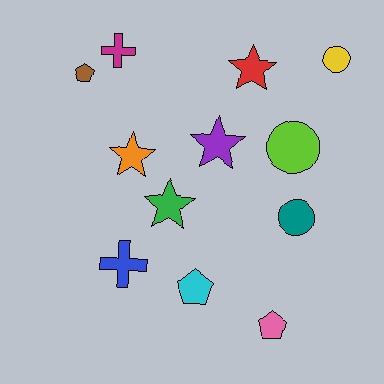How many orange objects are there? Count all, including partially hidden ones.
There is 1 orange object.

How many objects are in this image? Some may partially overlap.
There are 12 objects.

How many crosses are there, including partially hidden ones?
There are 2 crosses.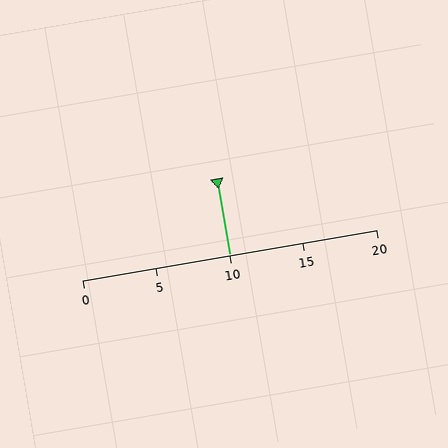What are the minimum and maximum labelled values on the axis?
The axis runs from 0 to 20.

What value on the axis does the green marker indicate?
The marker indicates approximately 10.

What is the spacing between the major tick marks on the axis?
The major ticks are spaced 5 apart.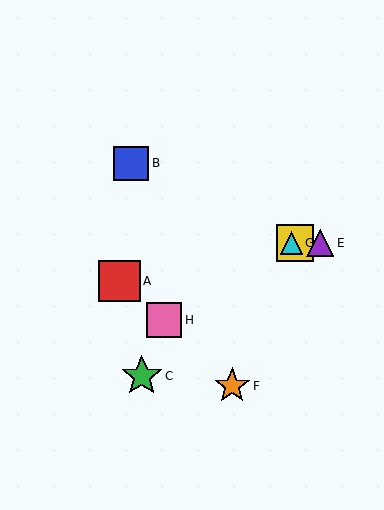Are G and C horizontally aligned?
No, G is at y≈243 and C is at y≈376.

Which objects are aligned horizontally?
Objects D, E, G are aligned horizontally.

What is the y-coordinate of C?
Object C is at y≈376.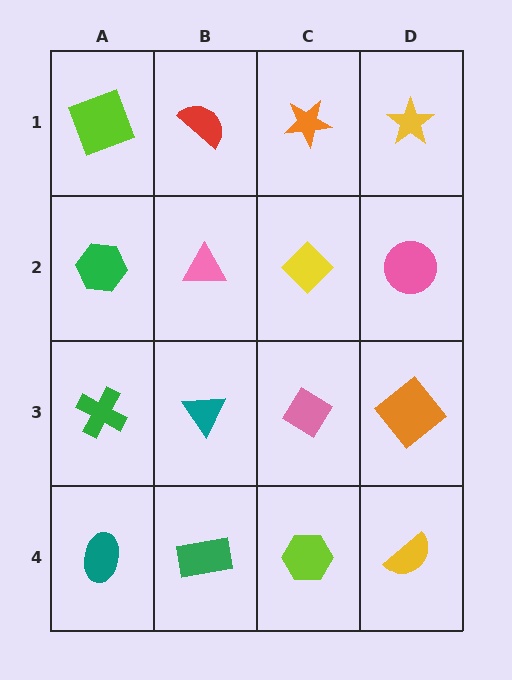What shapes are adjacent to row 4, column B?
A teal triangle (row 3, column B), a teal ellipse (row 4, column A), a lime hexagon (row 4, column C).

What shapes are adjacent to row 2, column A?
A lime square (row 1, column A), a green cross (row 3, column A), a pink triangle (row 2, column B).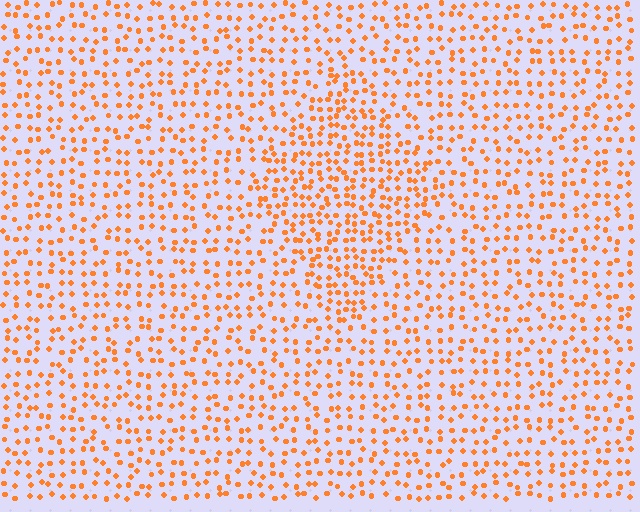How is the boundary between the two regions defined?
The boundary is defined by a change in element density (approximately 1.6x ratio). All elements are the same color, size, and shape.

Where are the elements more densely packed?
The elements are more densely packed inside the diamond boundary.